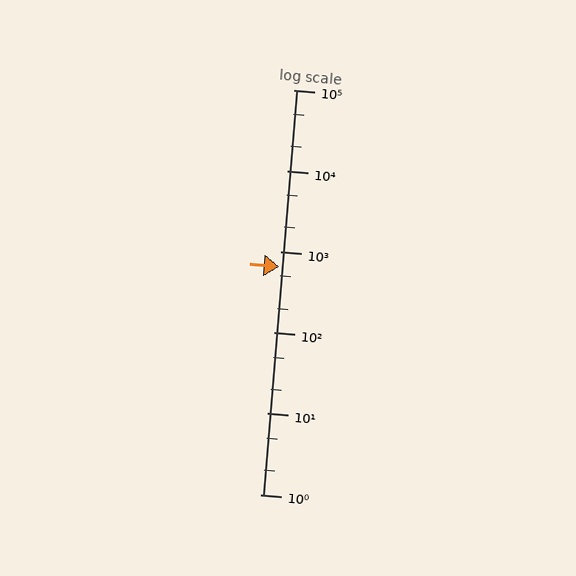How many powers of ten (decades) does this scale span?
The scale spans 5 decades, from 1 to 100000.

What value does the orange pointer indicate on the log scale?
The pointer indicates approximately 650.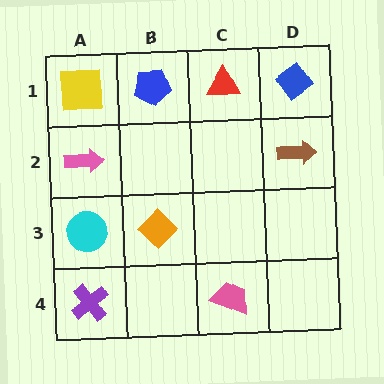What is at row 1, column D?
A blue diamond.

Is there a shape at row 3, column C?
No, that cell is empty.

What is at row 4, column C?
A pink trapezoid.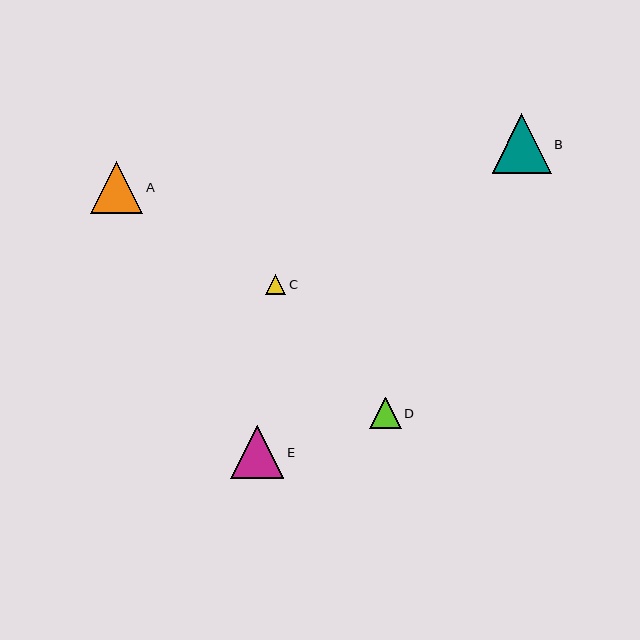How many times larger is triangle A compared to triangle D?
Triangle A is approximately 1.7 times the size of triangle D.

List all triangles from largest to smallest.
From largest to smallest: B, E, A, D, C.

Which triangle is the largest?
Triangle B is the largest with a size of approximately 59 pixels.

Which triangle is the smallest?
Triangle C is the smallest with a size of approximately 20 pixels.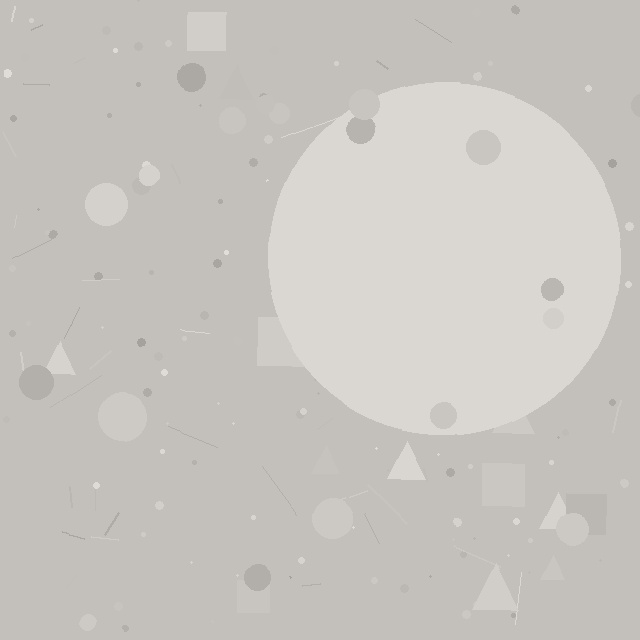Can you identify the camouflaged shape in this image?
The camouflaged shape is a circle.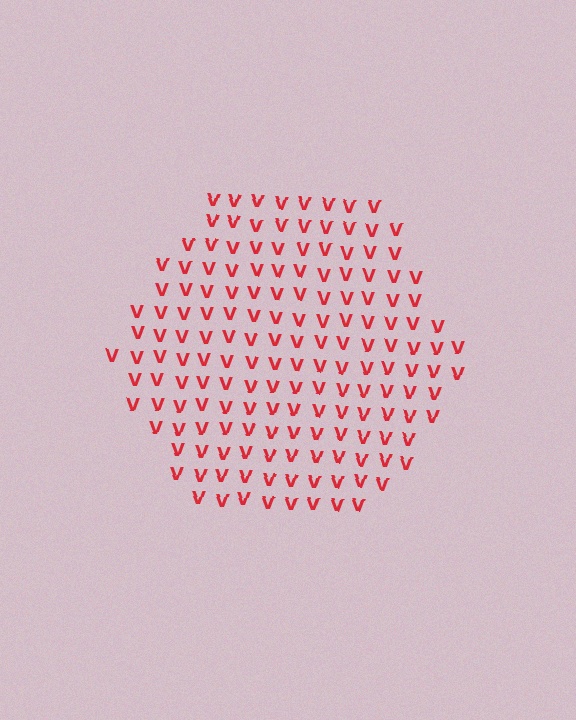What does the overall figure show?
The overall figure shows a hexagon.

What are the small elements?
The small elements are letter V's.